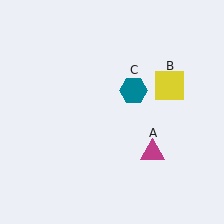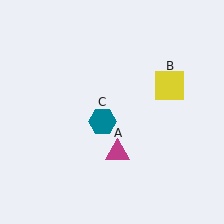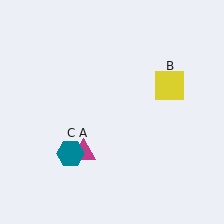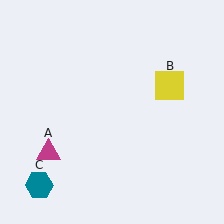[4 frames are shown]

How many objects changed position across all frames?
2 objects changed position: magenta triangle (object A), teal hexagon (object C).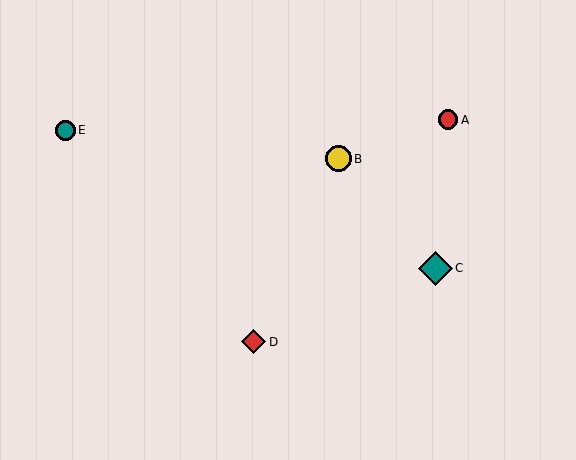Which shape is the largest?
The teal diamond (labeled C) is the largest.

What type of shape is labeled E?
Shape E is a teal circle.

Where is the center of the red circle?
The center of the red circle is at (448, 120).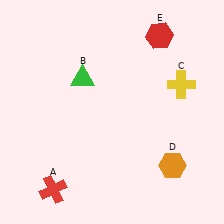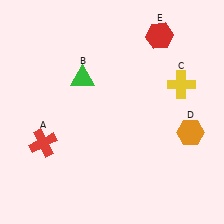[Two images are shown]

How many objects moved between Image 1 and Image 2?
2 objects moved between the two images.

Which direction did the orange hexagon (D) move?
The orange hexagon (D) moved up.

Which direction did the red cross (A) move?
The red cross (A) moved up.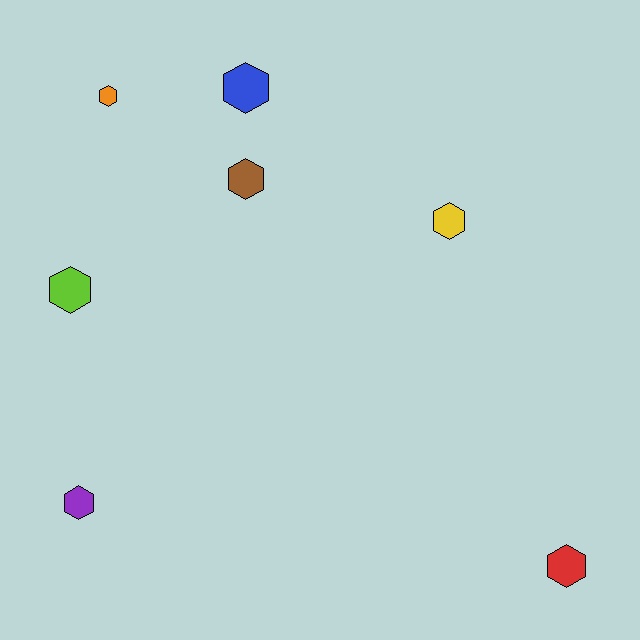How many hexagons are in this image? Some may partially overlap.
There are 7 hexagons.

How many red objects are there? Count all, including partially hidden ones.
There is 1 red object.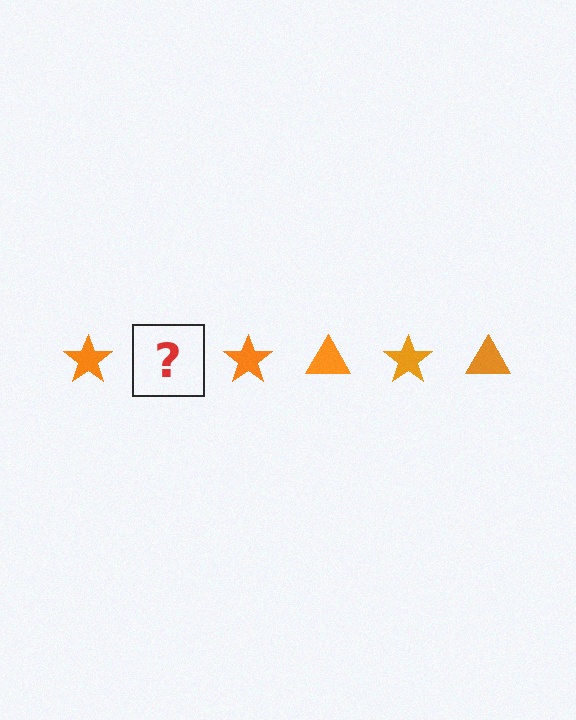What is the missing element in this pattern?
The missing element is an orange triangle.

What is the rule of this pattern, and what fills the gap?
The rule is that the pattern cycles through star, triangle shapes in orange. The gap should be filled with an orange triangle.